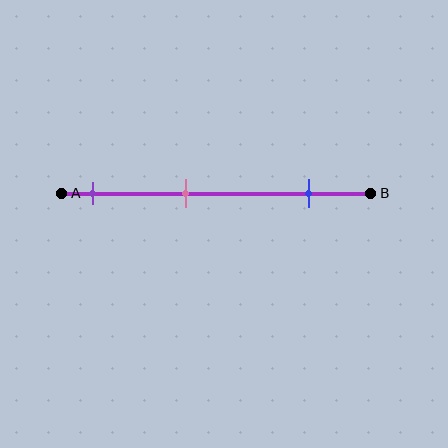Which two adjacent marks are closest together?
The purple and pink marks are the closest adjacent pair.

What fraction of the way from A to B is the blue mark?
The blue mark is approximately 80% (0.8) of the way from A to B.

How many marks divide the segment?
There are 3 marks dividing the segment.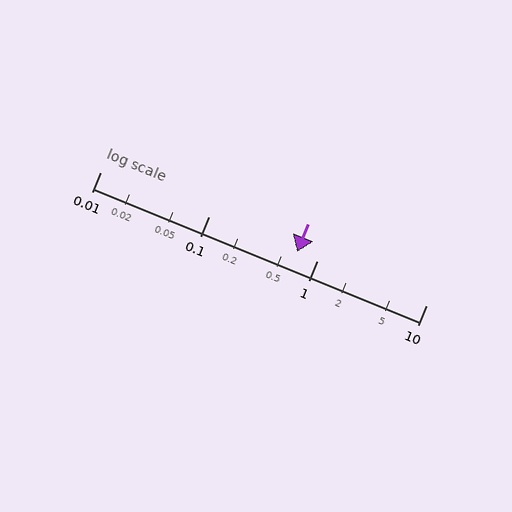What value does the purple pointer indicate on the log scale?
The pointer indicates approximately 0.65.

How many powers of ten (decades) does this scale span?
The scale spans 3 decades, from 0.01 to 10.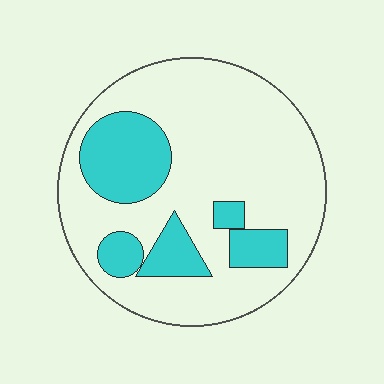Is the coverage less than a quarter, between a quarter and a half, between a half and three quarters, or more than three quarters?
Between a quarter and a half.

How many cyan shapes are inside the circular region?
5.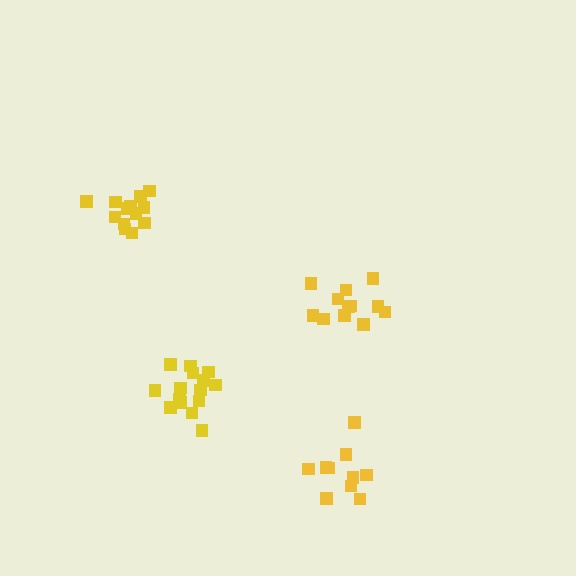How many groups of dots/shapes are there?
There are 4 groups.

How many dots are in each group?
Group 1: 15 dots, Group 2: 15 dots, Group 3: 12 dots, Group 4: 10 dots (52 total).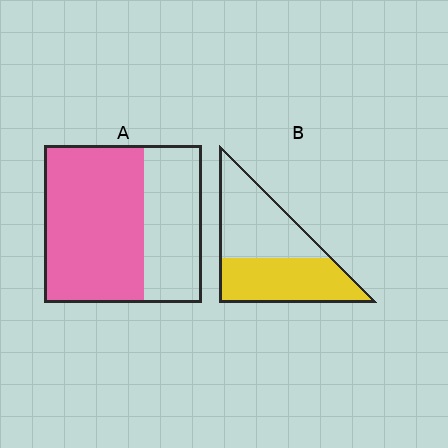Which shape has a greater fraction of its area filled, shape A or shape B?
Shape A.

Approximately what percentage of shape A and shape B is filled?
A is approximately 65% and B is approximately 50%.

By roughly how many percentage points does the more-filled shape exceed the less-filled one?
By roughly 15 percentage points (A over B).